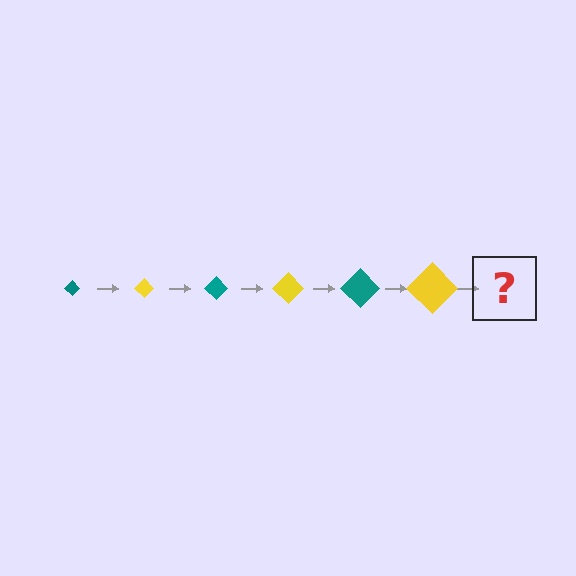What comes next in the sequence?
The next element should be a teal diamond, larger than the previous one.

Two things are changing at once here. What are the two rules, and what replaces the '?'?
The two rules are that the diamond grows larger each step and the color cycles through teal and yellow. The '?' should be a teal diamond, larger than the previous one.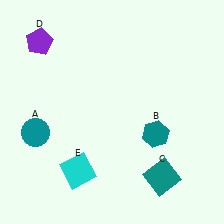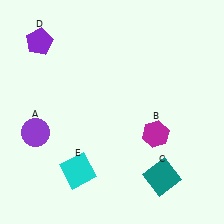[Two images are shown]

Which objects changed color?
A changed from teal to purple. B changed from teal to magenta.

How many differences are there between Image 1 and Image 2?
There are 2 differences between the two images.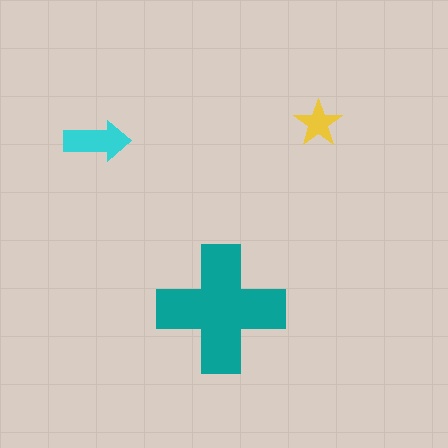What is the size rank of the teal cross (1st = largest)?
1st.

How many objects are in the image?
There are 3 objects in the image.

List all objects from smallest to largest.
The yellow star, the cyan arrow, the teal cross.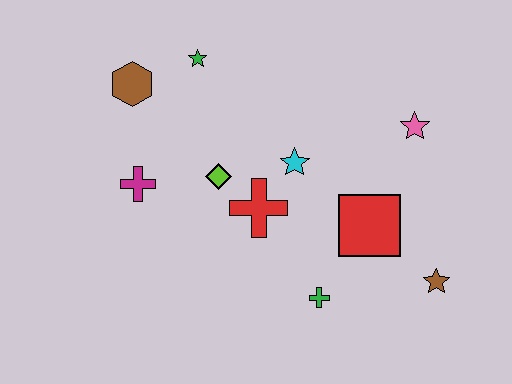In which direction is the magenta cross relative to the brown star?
The magenta cross is to the left of the brown star.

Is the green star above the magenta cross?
Yes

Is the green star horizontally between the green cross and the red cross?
No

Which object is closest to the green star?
The brown hexagon is closest to the green star.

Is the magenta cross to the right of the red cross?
No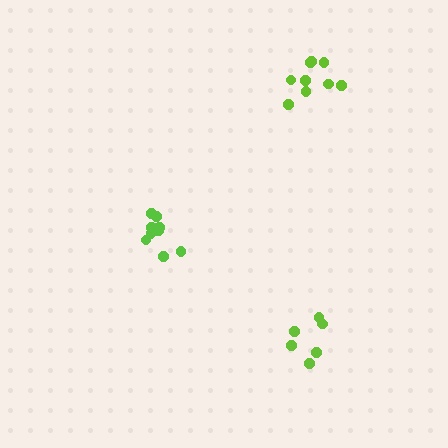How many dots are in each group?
Group 1: 6 dots, Group 2: 9 dots, Group 3: 10 dots (25 total).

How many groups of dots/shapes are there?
There are 3 groups.